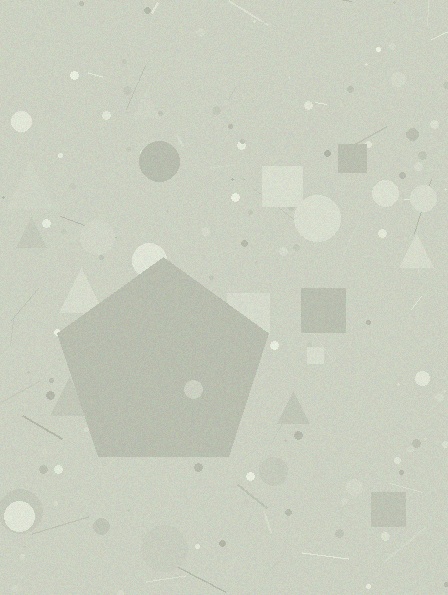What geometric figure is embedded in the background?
A pentagon is embedded in the background.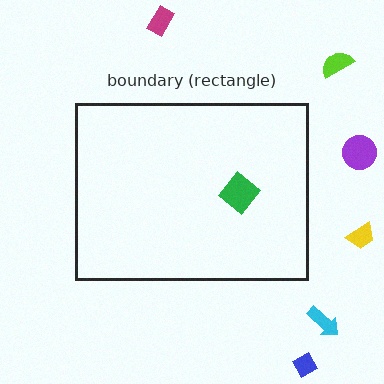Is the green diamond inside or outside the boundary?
Inside.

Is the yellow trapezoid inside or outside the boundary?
Outside.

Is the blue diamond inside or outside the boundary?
Outside.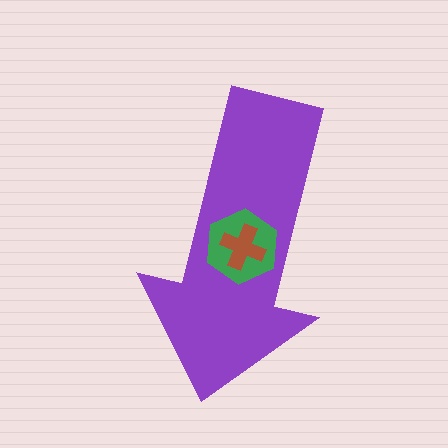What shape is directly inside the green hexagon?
The brown cross.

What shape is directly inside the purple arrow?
The green hexagon.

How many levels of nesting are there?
3.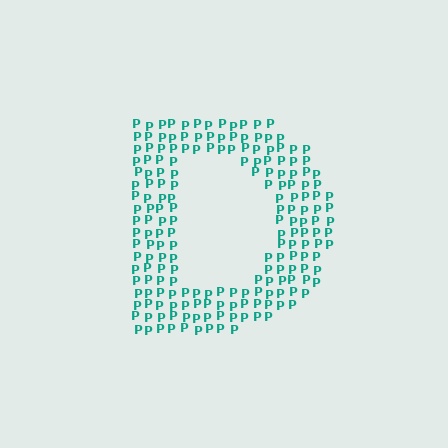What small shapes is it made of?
It is made of small letter P's.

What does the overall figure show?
The overall figure shows the letter D.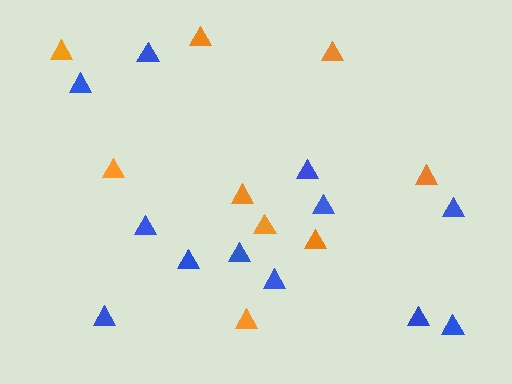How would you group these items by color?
There are 2 groups: one group of blue triangles (12) and one group of orange triangles (9).